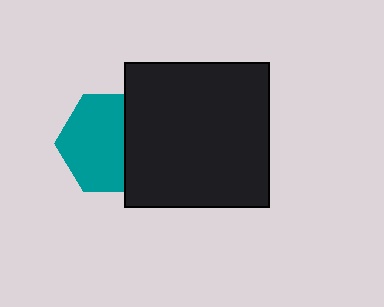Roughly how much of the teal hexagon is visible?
About half of it is visible (roughly 64%).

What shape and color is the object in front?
The object in front is a black square.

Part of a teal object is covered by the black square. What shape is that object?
It is a hexagon.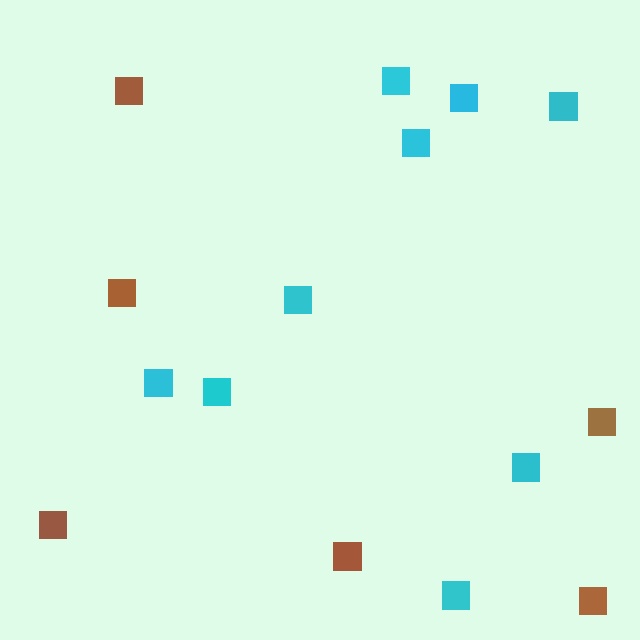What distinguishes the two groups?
There are 2 groups: one group of cyan squares (9) and one group of brown squares (6).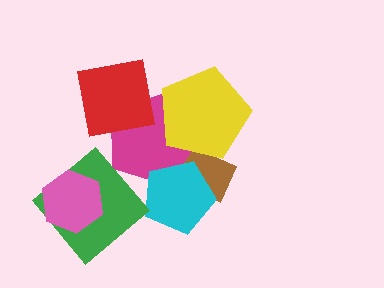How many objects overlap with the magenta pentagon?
4 objects overlap with the magenta pentagon.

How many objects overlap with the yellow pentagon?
2 objects overlap with the yellow pentagon.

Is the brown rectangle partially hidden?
Yes, it is partially covered by another shape.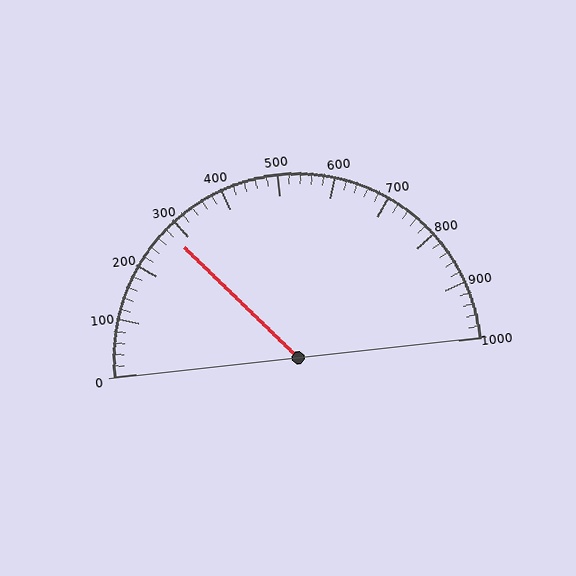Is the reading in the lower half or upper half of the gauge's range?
The reading is in the lower half of the range (0 to 1000).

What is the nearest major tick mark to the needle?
The nearest major tick mark is 300.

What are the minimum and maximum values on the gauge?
The gauge ranges from 0 to 1000.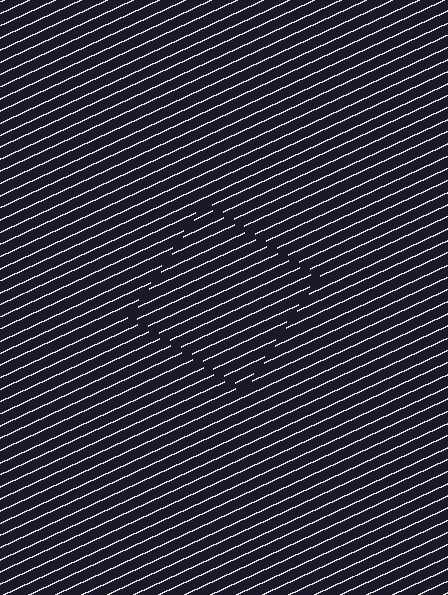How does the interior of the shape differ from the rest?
The interior of the shape contains the same grating, shifted by half a period — the contour is defined by the phase discontinuity where line-ends from the inner and outer gratings abut.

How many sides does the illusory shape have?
4 sides — the line-ends trace a square.